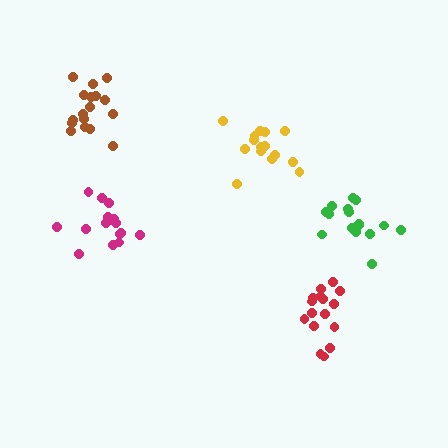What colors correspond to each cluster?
The clusters are colored: yellow, magenta, red, green, brown.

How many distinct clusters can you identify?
There are 5 distinct clusters.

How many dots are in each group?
Group 1: 15 dots, Group 2: 15 dots, Group 3: 16 dots, Group 4: 16 dots, Group 5: 18 dots (80 total).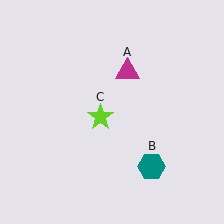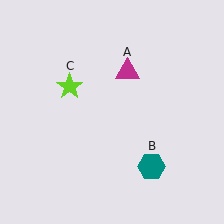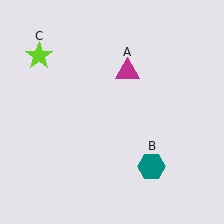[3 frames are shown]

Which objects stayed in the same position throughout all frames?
Magenta triangle (object A) and teal hexagon (object B) remained stationary.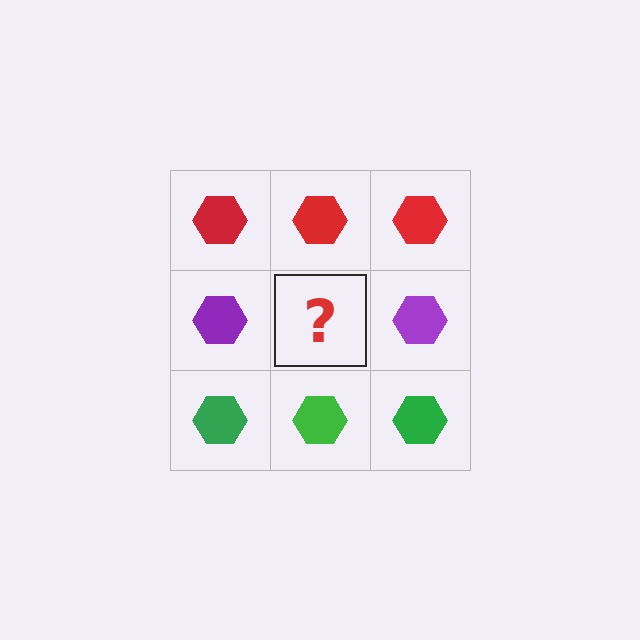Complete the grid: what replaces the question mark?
The question mark should be replaced with a purple hexagon.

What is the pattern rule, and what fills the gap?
The rule is that each row has a consistent color. The gap should be filled with a purple hexagon.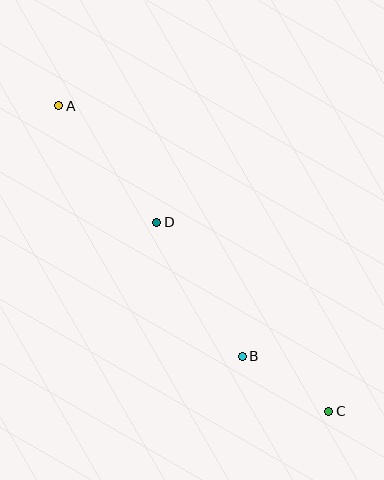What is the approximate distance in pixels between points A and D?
The distance between A and D is approximately 152 pixels.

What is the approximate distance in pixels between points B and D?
The distance between B and D is approximately 159 pixels.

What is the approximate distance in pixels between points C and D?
The distance between C and D is approximately 256 pixels.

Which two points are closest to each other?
Points B and C are closest to each other.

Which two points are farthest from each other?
Points A and C are farthest from each other.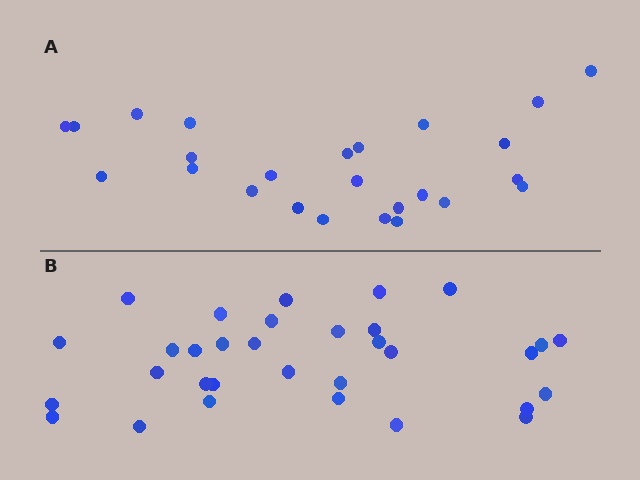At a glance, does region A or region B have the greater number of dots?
Region B (the bottom region) has more dots.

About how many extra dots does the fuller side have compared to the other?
Region B has roughly 8 or so more dots than region A.